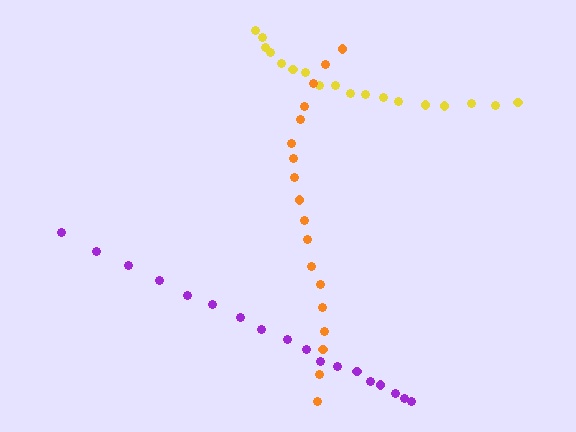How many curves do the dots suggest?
There are 3 distinct paths.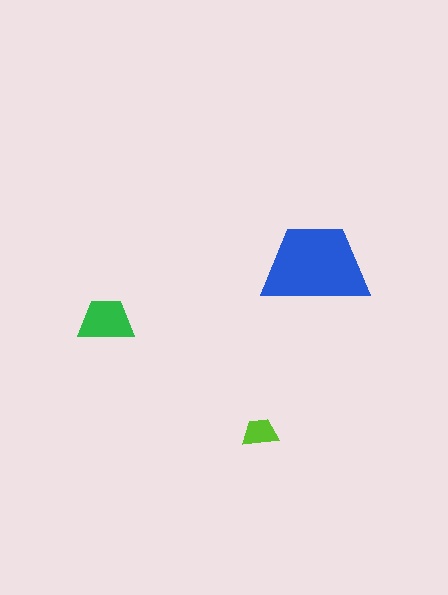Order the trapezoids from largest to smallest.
the blue one, the green one, the lime one.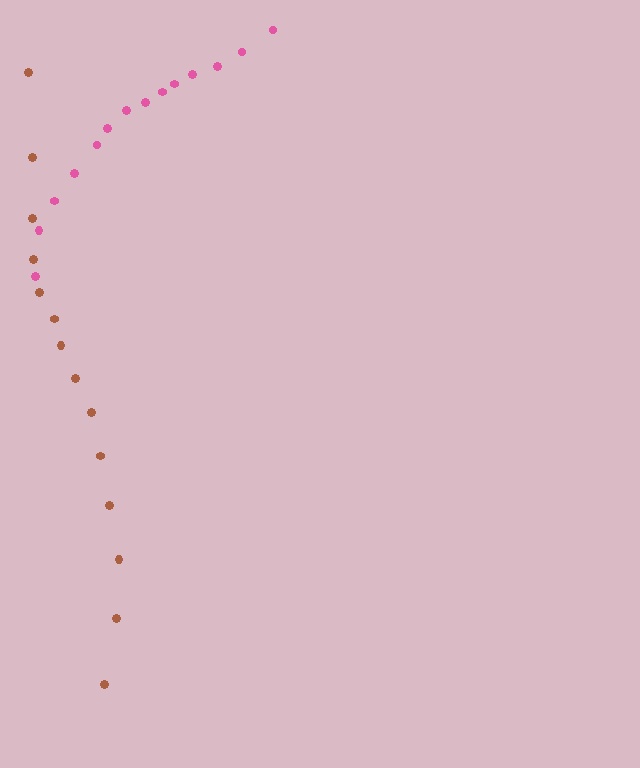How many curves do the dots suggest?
There are 2 distinct paths.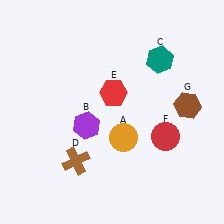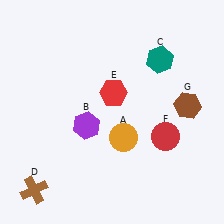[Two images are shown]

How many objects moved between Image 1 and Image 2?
1 object moved between the two images.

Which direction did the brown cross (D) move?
The brown cross (D) moved left.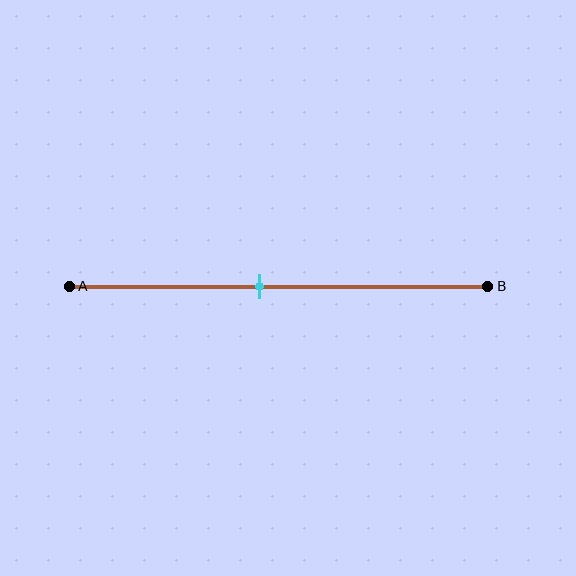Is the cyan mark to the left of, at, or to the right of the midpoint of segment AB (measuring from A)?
The cyan mark is to the left of the midpoint of segment AB.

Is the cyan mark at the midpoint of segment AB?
No, the mark is at about 45% from A, not at the 50% midpoint.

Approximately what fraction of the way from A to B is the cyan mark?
The cyan mark is approximately 45% of the way from A to B.